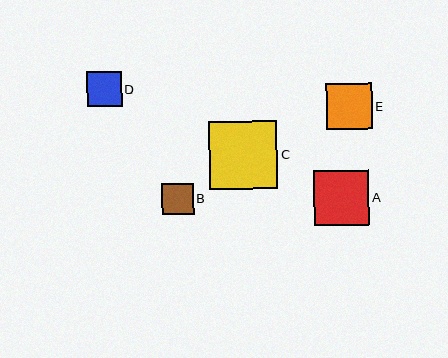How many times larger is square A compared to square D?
Square A is approximately 1.6 times the size of square D.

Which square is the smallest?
Square B is the smallest with a size of approximately 32 pixels.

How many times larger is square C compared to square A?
Square C is approximately 1.2 times the size of square A.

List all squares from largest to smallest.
From largest to smallest: C, A, E, D, B.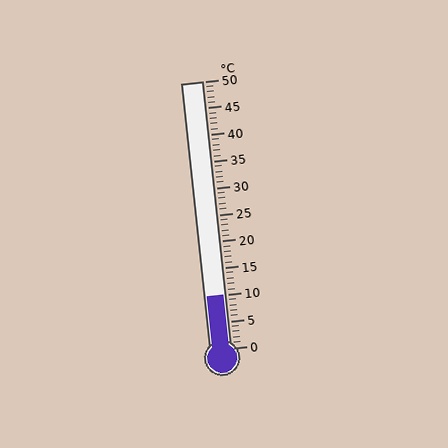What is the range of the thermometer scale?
The thermometer scale ranges from 0°C to 50°C.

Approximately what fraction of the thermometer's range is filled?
The thermometer is filled to approximately 20% of its range.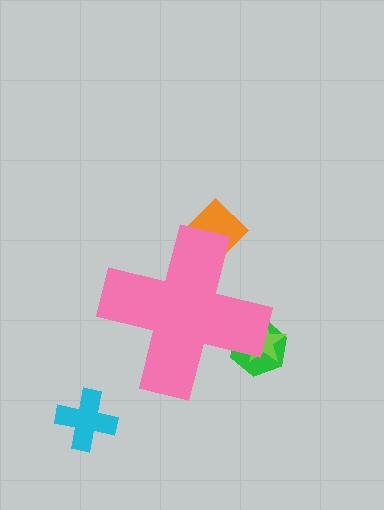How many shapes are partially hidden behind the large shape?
3 shapes are partially hidden.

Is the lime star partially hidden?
Yes, the lime star is partially hidden behind the pink cross.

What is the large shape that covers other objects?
A pink cross.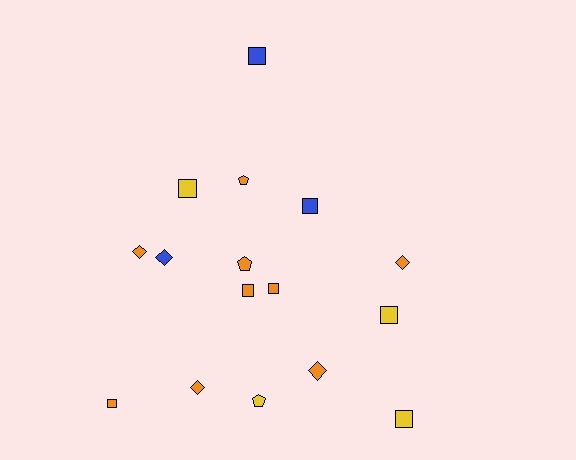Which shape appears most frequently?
Square, with 8 objects.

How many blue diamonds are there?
There is 1 blue diamond.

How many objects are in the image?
There are 16 objects.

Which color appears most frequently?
Orange, with 9 objects.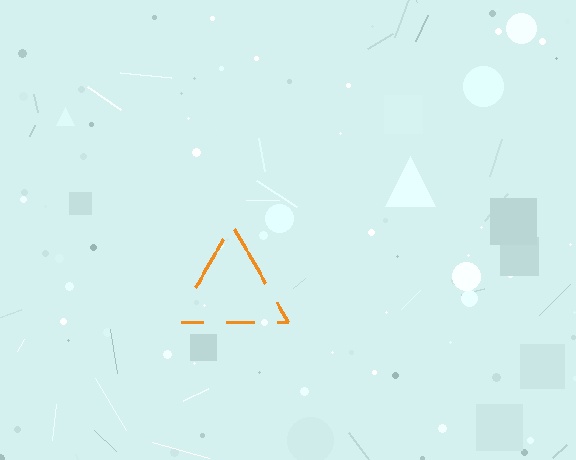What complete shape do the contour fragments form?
The contour fragments form a triangle.